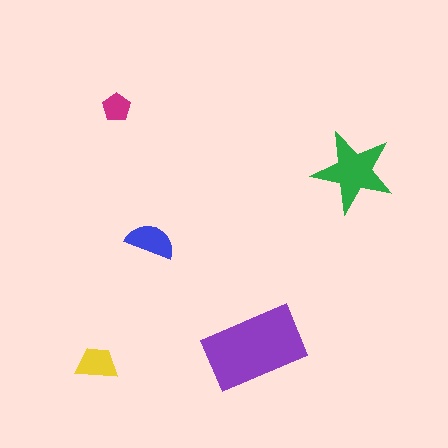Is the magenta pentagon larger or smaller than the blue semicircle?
Smaller.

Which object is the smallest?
The magenta pentagon.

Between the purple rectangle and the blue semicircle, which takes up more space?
The purple rectangle.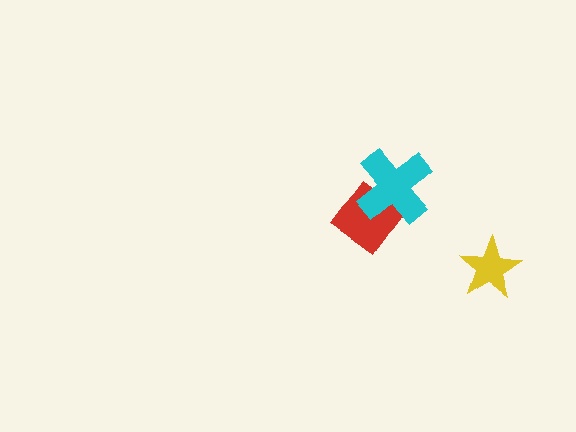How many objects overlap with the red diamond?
1 object overlaps with the red diamond.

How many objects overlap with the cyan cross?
1 object overlaps with the cyan cross.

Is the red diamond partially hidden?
Yes, it is partially covered by another shape.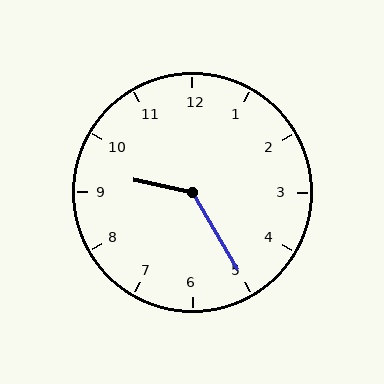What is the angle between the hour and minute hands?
Approximately 132 degrees.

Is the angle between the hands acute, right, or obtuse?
It is obtuse.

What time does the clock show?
9:25.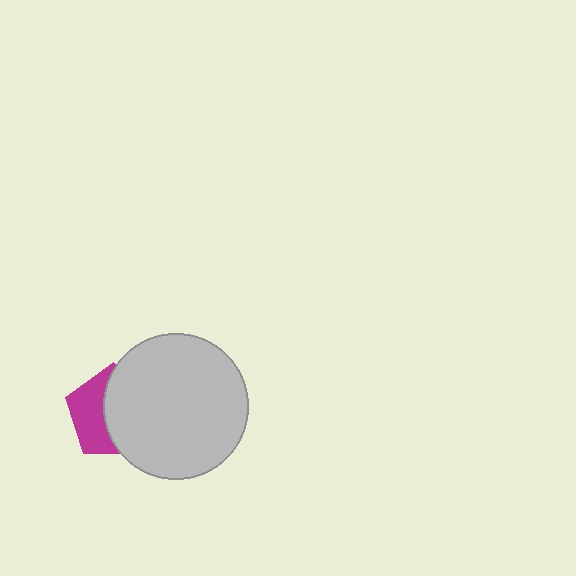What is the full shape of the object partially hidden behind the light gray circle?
The partially hidden object is a magenta pentagon.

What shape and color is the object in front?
The object in front is a light gray circle.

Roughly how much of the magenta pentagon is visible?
A small part of it is visible (roughly 42%).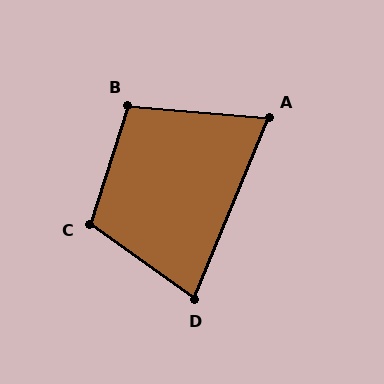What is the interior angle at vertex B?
Approximately 103 degrees (obtuse).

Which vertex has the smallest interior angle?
A, at approximately 72 degrees.